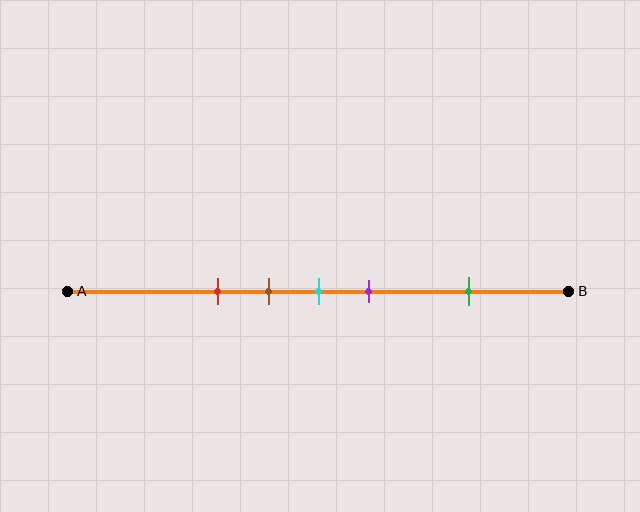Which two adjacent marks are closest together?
The brown and cyan marks are the closest adjacent pair.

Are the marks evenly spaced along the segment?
No, the marks are not evenly spaced.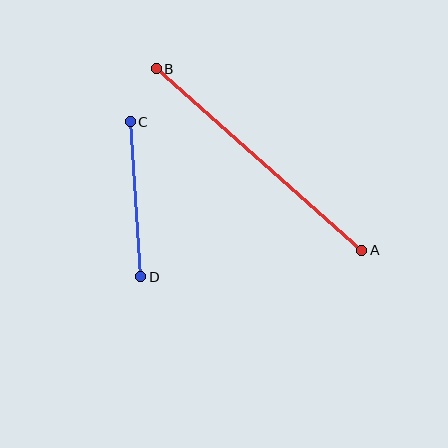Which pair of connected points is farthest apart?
Points A and B are farthest apart.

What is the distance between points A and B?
The distance is approximately 274 pixels.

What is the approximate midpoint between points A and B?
The midpoint is at approximately (259, 159) pixels.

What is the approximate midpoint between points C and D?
The midpoint is at approximately (135, 199) pixels.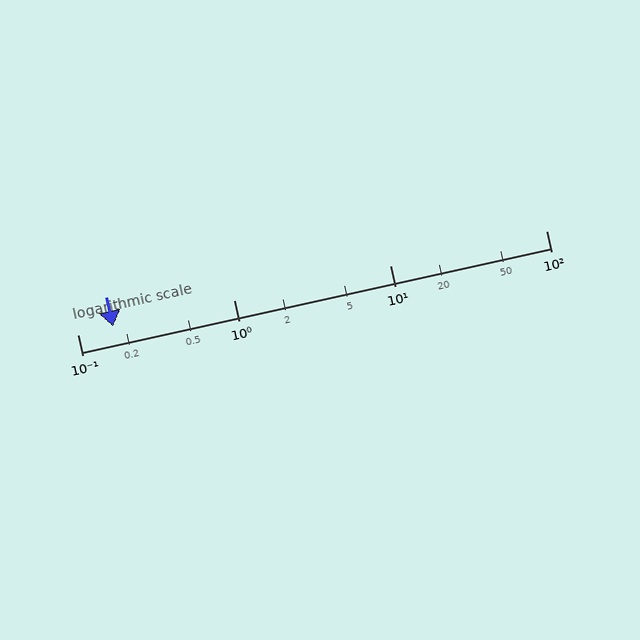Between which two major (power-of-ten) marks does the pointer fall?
The pointer is between 0.1 and 1.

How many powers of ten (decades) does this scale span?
The scale spans 3 decades, from 0.1 to 100.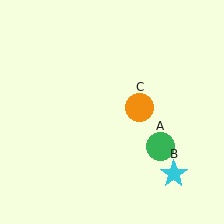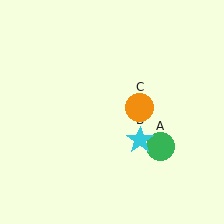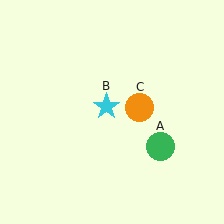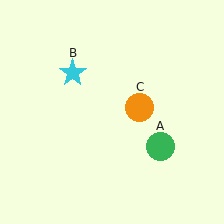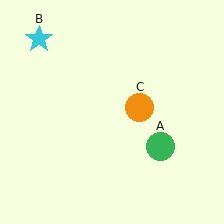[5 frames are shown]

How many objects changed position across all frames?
1 object changed position: cyan star (object B).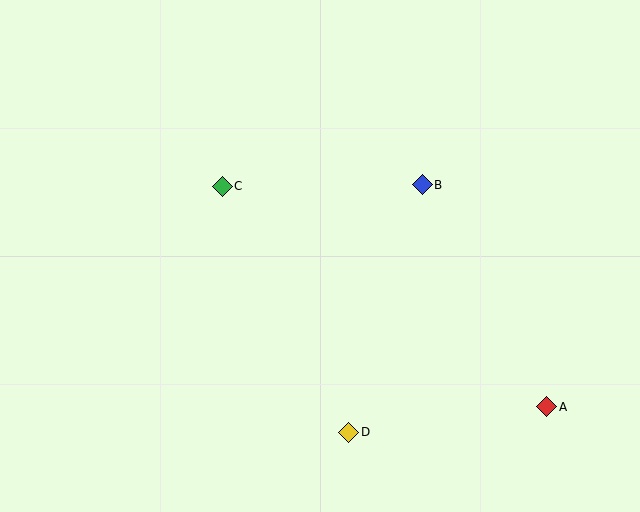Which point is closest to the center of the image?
Point C at (222, 186) is closest to the center.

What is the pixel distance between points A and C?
The distance between A and C is 392 pixels.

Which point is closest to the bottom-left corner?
Point D is closest to the bottom-left corner.